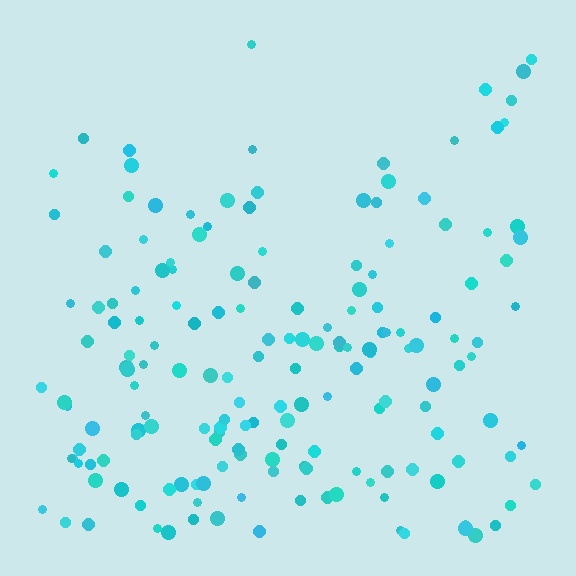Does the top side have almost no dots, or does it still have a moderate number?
Still a moderate number, just noticeably fewer than the bottom.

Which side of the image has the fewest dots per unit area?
The top.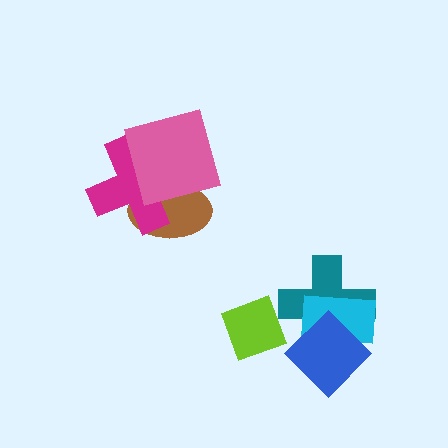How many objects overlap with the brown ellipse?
2 objects overlap with the brown ellipse.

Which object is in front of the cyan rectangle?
The blue diamond is in front of the cyan rectangle.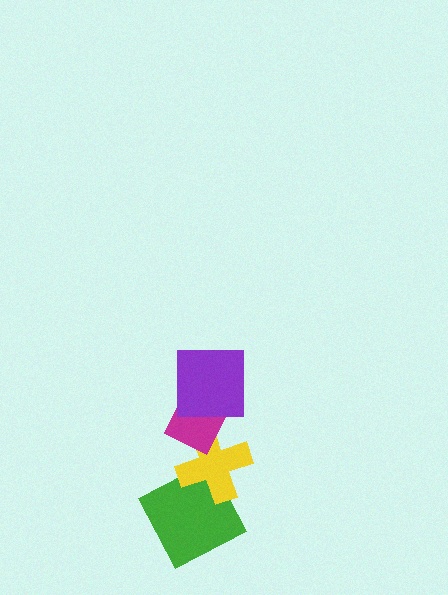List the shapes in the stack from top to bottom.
From top to bottom: the purple square, the magenta diamond, the yellow cross, the green square.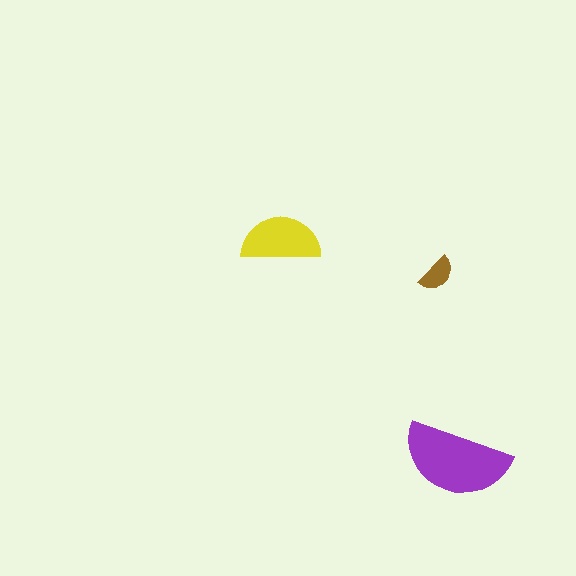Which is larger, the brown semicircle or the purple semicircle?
The purple one.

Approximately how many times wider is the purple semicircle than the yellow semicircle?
About 1.5 times wider.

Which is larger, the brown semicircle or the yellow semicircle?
The yellow one.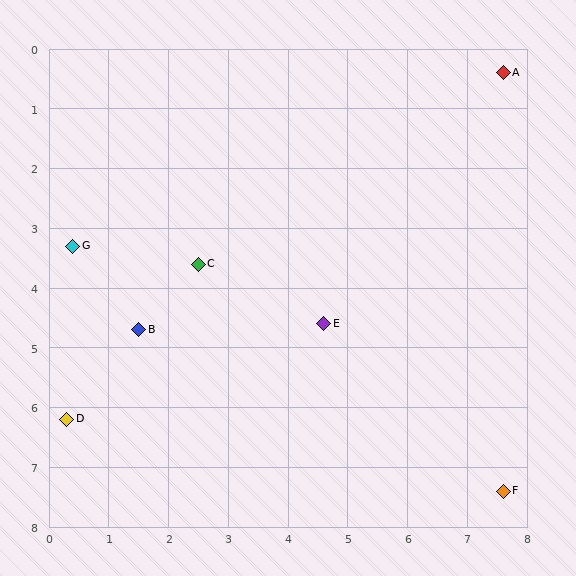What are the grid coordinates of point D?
Point D is at approximately (0.3, 6.2).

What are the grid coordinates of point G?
Point G is at approximately (0.4, 3.3).